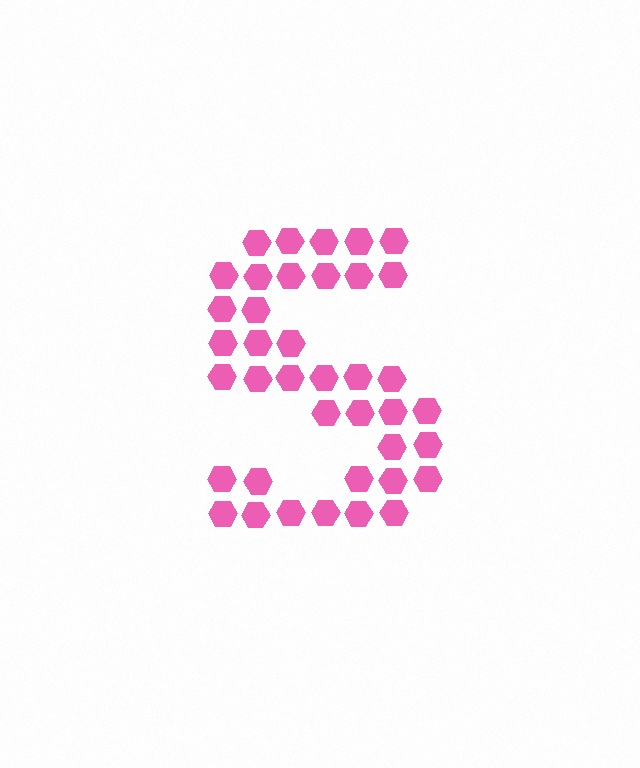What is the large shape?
The large shape is the letter S.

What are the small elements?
The small elements are hexagons.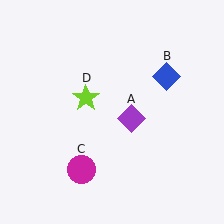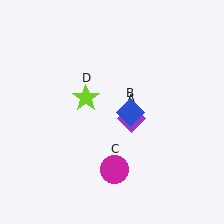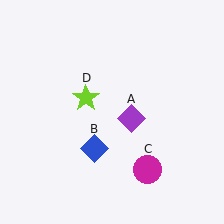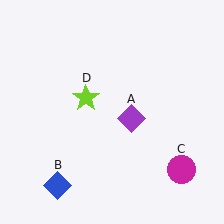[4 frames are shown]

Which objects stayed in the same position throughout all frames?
Purple diamond (object A) and lime star (object D) remained stationary.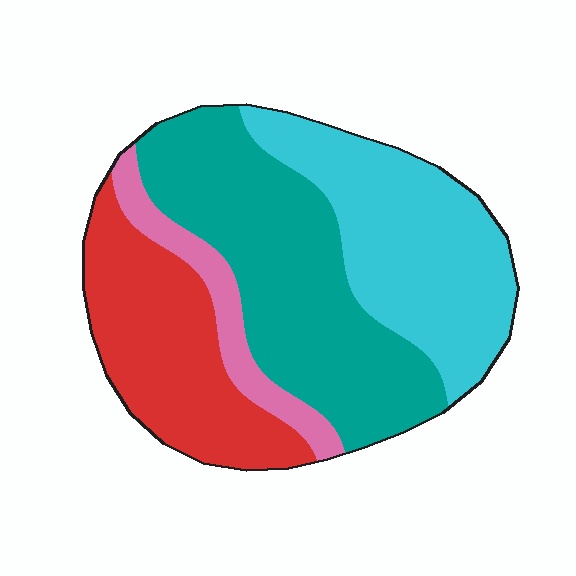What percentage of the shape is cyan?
Cyan covers roughly 30% of the shape.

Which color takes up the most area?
Teal, at roughly 35%.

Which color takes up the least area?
Pink, at roughly 10%.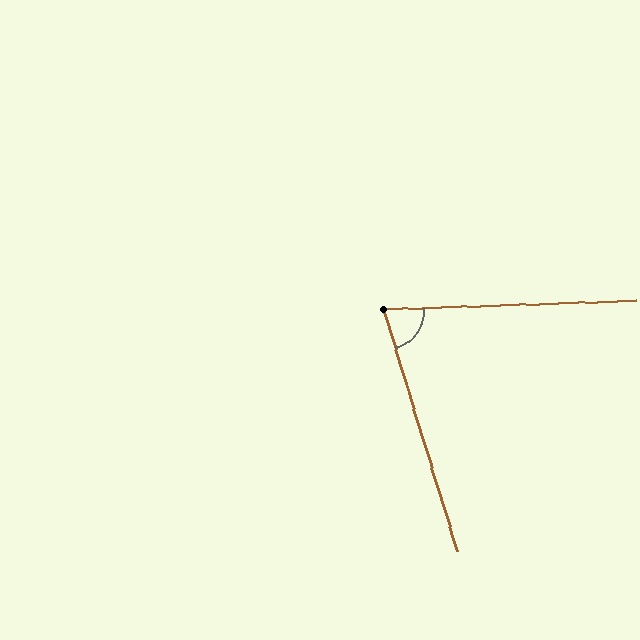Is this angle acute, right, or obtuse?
It is acute.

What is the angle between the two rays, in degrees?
Approximately 75 degrees.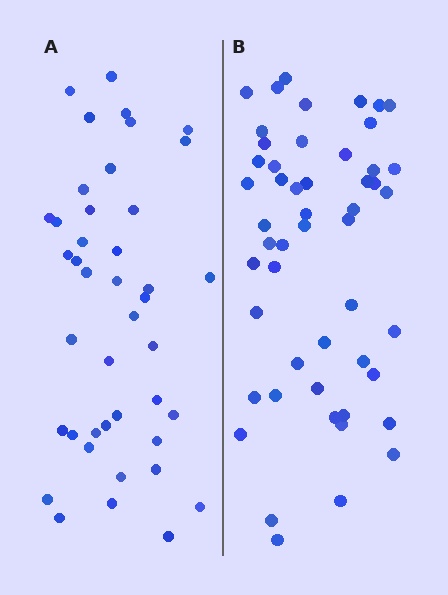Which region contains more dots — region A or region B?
Region B (the right region) has more dots.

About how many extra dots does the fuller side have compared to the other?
Region B has roughly 8 or so more dots than region A.